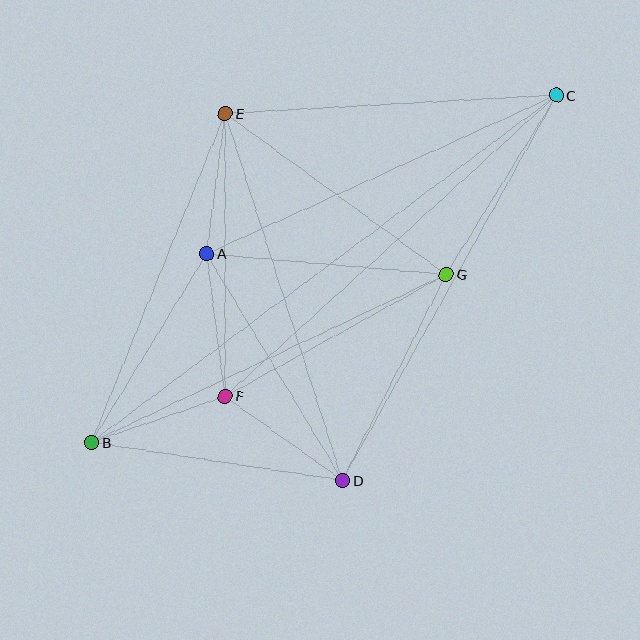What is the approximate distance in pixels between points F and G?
The distance between F and G is approximately 253 pixels.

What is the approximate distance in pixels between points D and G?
The distance between D and G is approximately 231 pixels.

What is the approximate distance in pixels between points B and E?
The distance between B and E is approximately 355 pixels.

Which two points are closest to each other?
Points A and E are closest to each other.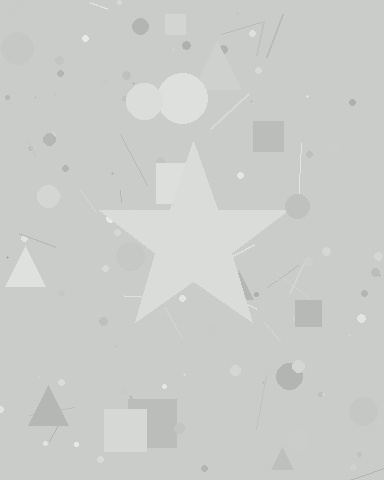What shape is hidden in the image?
A star is hidden in the image.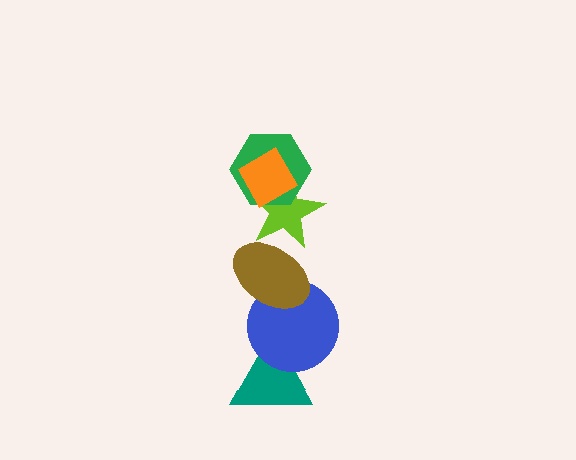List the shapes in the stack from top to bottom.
From top to bottom: the orange diamond, the green hexagon, the lime star, the brown ellipse, the blue circle, the teal triangle.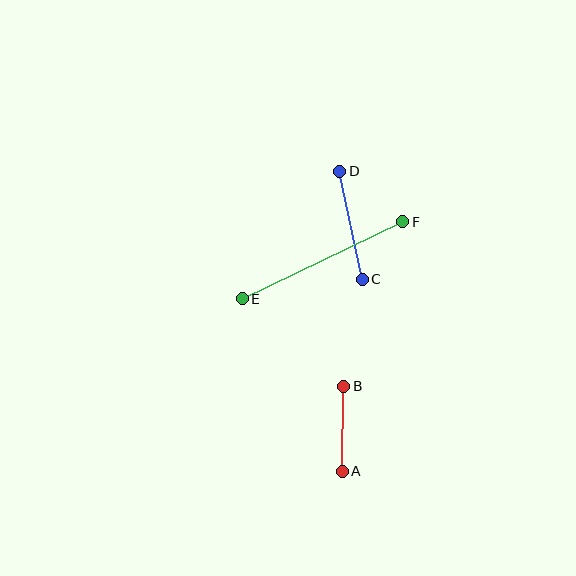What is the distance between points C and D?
The distance is approximately 110 pixels.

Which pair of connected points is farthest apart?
Points E and F are farthest apart.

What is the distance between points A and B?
The distance is approximately 85 pixels.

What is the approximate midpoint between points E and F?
The midpoint is at approximately (322, 260) pixels.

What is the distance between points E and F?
The distance is approximately 178 pixels.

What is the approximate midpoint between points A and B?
The midpoint is at approximately (343, 429) pixels.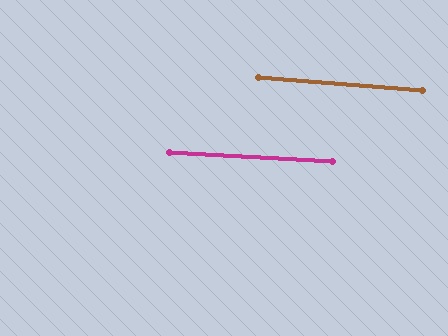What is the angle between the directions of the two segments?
Approximately 1 degree.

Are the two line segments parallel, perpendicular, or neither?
Parallel — their directions differ by only 1.3°.